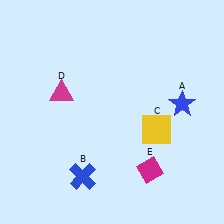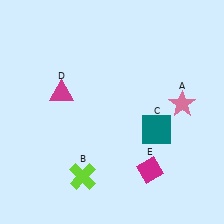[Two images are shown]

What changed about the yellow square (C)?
In Image 1, C is yellow. In Image 2, it changed to teal.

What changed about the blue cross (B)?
In Image 1, B is blue. In Image 2, it changed to lime.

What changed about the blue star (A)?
In Image 1, A is blue. In Image 2, it changed to pink.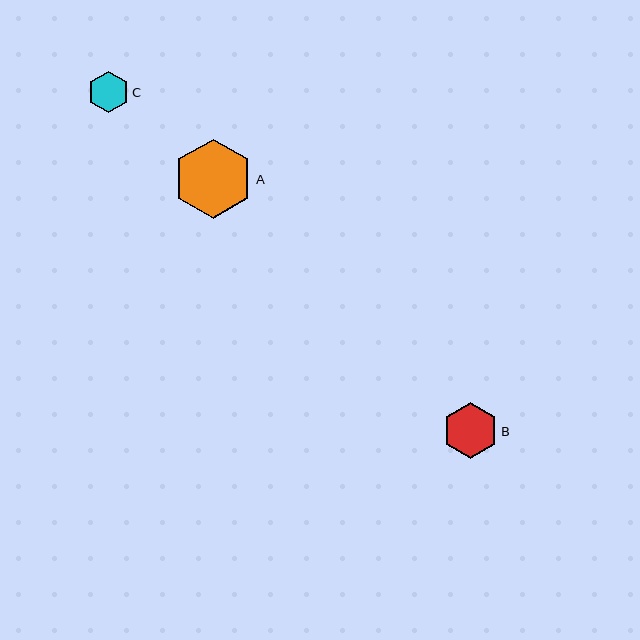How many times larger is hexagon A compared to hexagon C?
Hexagon A is approximately 1.9 times the size of hexagon C.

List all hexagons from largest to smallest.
From largest to smallest: A, B, C.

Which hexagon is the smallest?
Hexagon C is the smallest with a size of approximately 42 pixels.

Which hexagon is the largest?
Hexagon A is the largest with a size of approximately 80 pixels.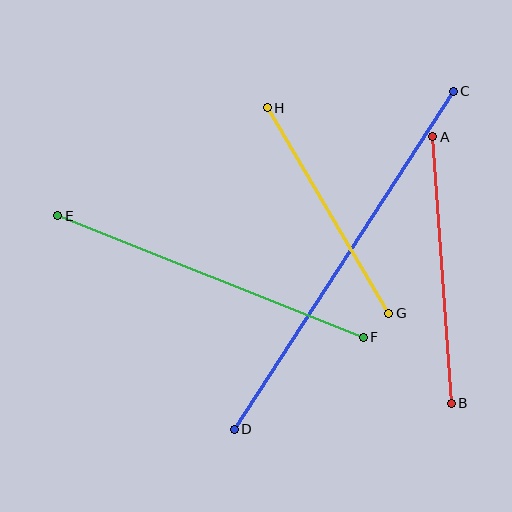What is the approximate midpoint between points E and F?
The midpoint is at approximately (211, 277) pixels.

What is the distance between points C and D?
The distance is approximately 402 pixels.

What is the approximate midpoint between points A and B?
The midpoint is at approximately (442, 270) pixels.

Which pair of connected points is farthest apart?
Points C and D are farthest apart.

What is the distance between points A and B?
The distance is approximately 267 pixels.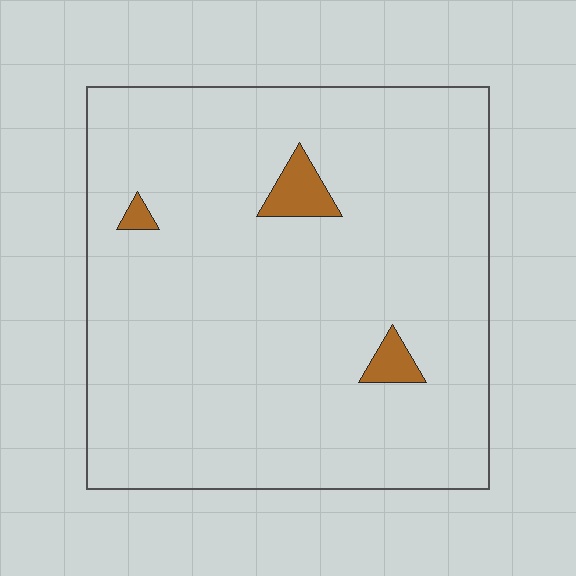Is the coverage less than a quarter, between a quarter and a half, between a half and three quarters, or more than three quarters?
Less than a quarter.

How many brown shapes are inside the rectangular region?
3.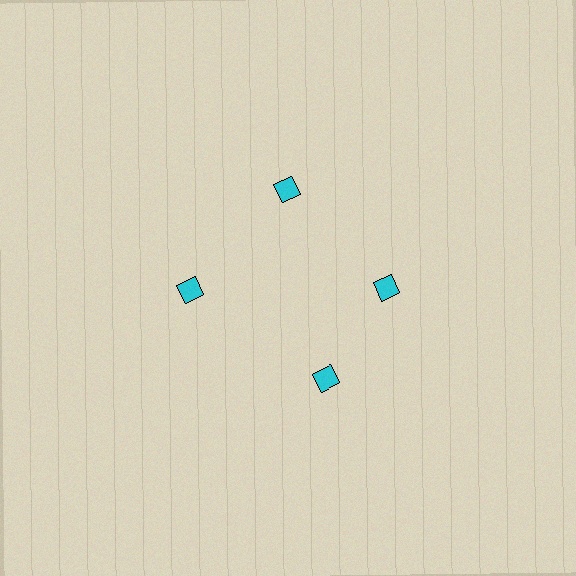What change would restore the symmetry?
The symmetry would be restored by rotating it back into even spacing with its neighbors so that all 4 diamonds sit at equal angles and equal distance from the center.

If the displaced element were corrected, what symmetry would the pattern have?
It would have 4-fold rotational symmetry — the pattern would map onto itself every 90 degrees.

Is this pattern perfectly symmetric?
No. The 4 cyan diamonds are arranged in a ring, but one element near the 6 o'clock position is rotated out of alignment along the ring, breaking the 4-fold rotational symmetry.